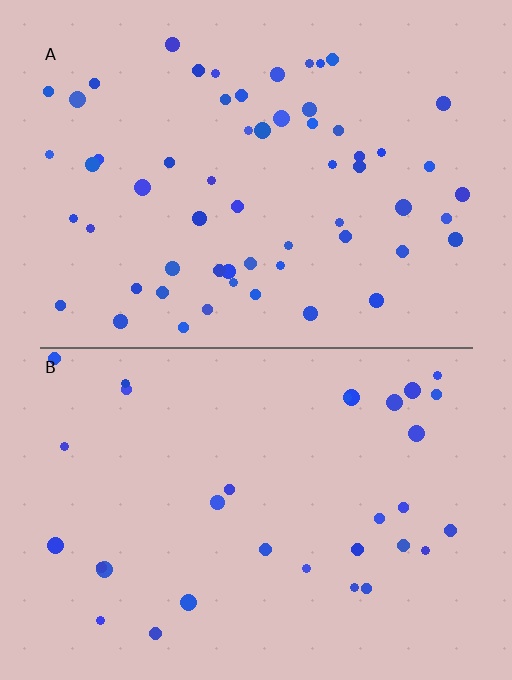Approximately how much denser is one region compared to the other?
Approximately 1.9× — region A over region B.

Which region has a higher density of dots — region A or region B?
A (the top).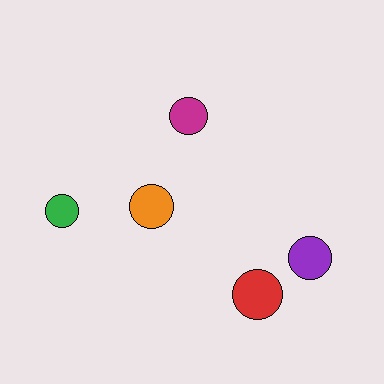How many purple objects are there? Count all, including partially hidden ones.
There is 1 purple object.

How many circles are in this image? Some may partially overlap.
There are 5 circles.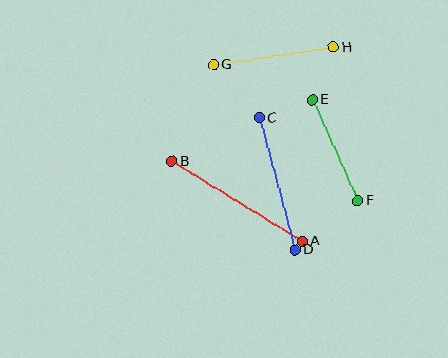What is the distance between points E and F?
The distance is approximately 111 pixels.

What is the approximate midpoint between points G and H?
The midpoint is at approximately (273, 56) pixels.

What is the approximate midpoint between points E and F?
The midpoint is at approximately (335, 150) pixels.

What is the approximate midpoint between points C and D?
The midpoint is at approximately (277, 184) pixels.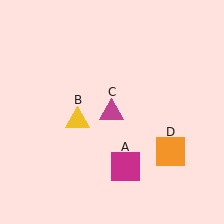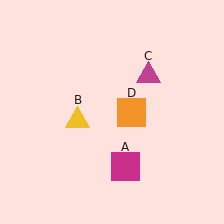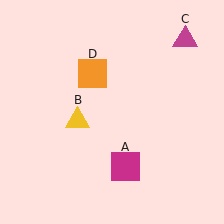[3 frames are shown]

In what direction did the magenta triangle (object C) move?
The magenta triangle (object C) moved up and to the right.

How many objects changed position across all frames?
2 objects changed position: magenta triangle (object C), orange square (object D).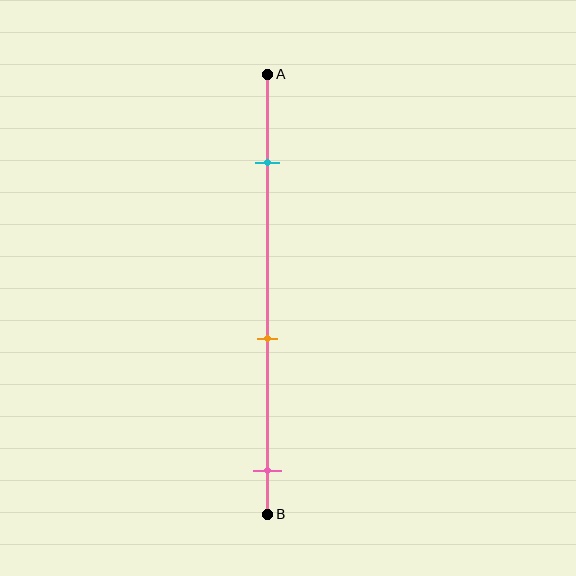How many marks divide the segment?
There are 3 marks dividing the segment.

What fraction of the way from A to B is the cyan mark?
The cyan mark is approximately 20% (0.2) of the way from A to B.